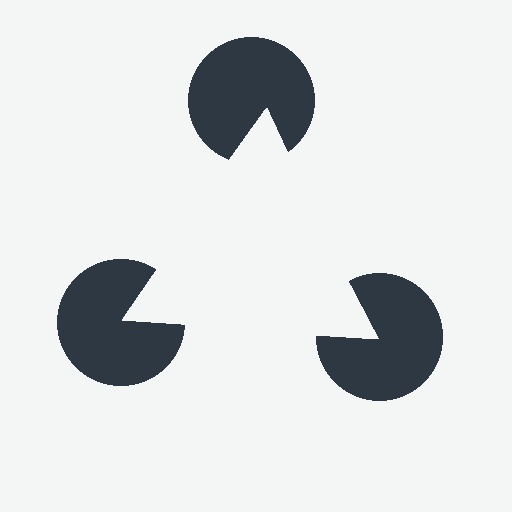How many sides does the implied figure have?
3 sides.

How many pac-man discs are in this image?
There are 3 — one at each vertex of the illusory triangle.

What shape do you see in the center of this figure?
An illusory triangle — its edges are inferred from the aligned wedge cuts in the pac-man discs, not physically drawn.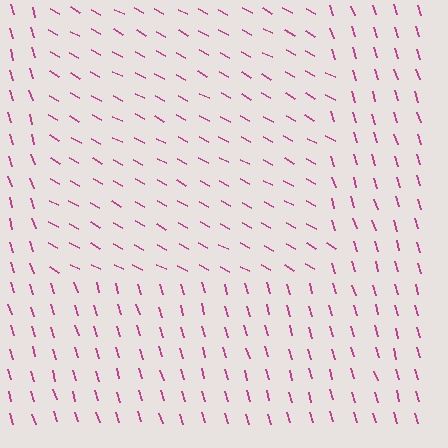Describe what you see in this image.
The image is filled with small magenta line segments. A rectangle region in the image has lines oriented differently from the surrounding lines, creating a visible texture boundary.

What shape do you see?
I see a rectangle.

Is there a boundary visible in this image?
Yes, there is a texture boundary formed by a change in line orientation.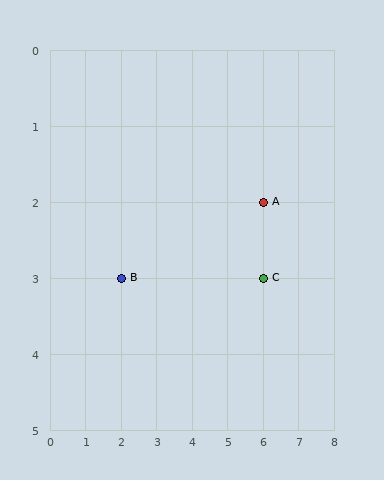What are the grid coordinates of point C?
Point C is at grid coordinates (6, 3).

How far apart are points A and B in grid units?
Points A and B are 4 columns and 1 row apart (about 4.1 grid units diagonally).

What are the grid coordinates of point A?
Point A is at grid coordinates (6, 2).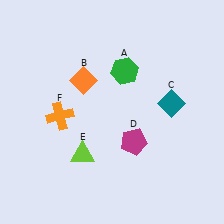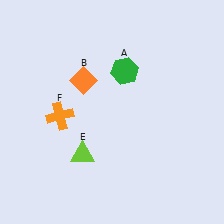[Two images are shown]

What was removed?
The teal diamond (C), the magenta pentagon (D) were removed in Image 2.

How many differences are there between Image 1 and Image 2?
There are 2 differences between the two images.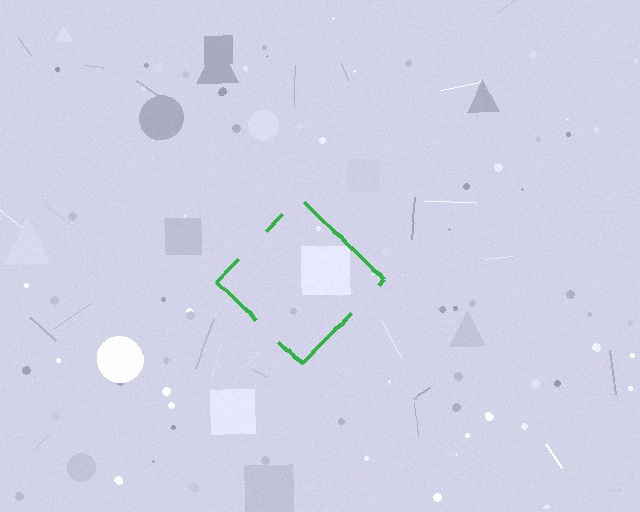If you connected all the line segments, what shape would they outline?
They would outline a diamond.